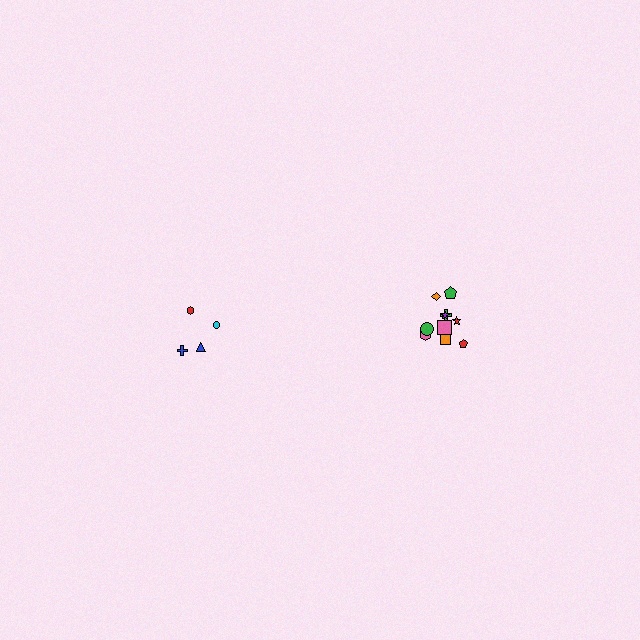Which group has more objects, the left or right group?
The right group.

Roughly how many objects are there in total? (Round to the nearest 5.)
Roughly 15 objects in total.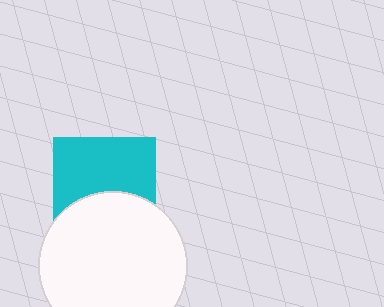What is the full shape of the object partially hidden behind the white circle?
The partially hidden object is a cyan square.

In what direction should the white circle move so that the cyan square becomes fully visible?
The white circle should move down. That is the shortest direction to clear the overlap and leave the cyan square fully visible.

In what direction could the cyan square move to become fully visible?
The cyan square could move up. That would shift it out from behind the white circle entirely.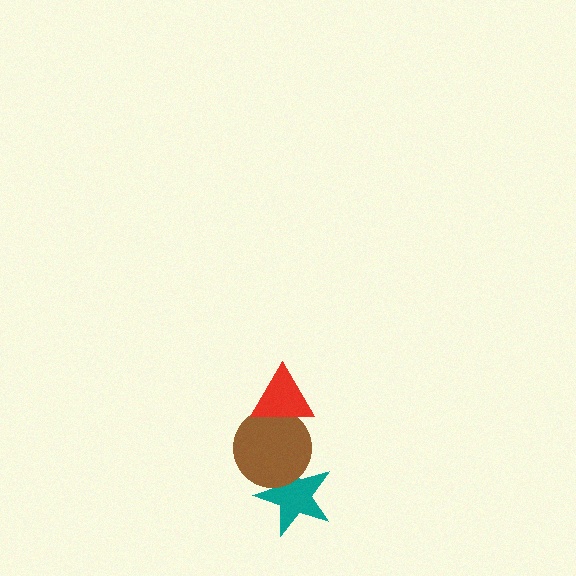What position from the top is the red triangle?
The red triangle is 1st from the top.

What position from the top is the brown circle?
The brown circle is 2nd from the top.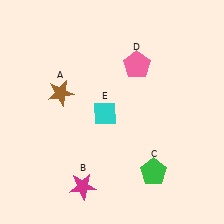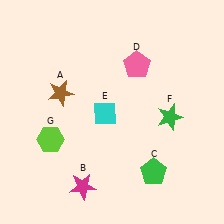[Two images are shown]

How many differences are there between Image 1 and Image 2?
There are 2 differences between the two images.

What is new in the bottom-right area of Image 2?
A green star (F) was added in the bottom-right area of Image 2.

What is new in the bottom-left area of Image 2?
A lime hexagon (G) was added in the bottom-left area of Image 2.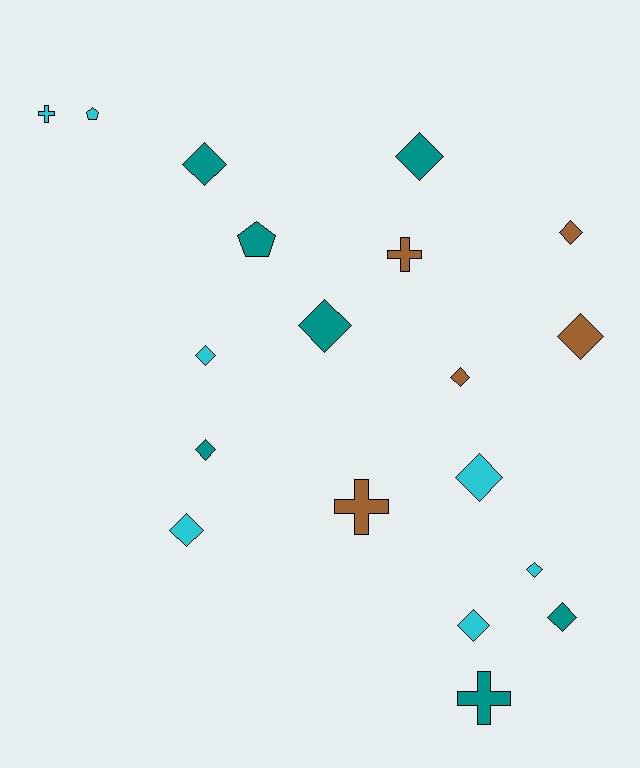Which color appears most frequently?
Cyan, with 7 objects.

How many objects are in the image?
There are 19 objects.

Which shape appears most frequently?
Diamond, with 13 objects.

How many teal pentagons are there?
There is 1 teal pentagon.